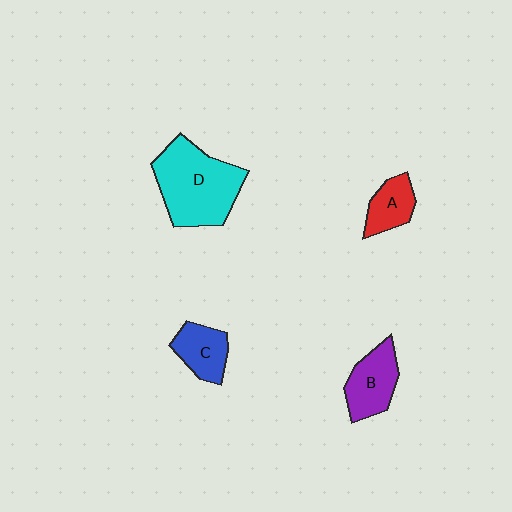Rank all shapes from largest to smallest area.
From largest to smallest: D (cyan), B (purple), C (blue), A (red).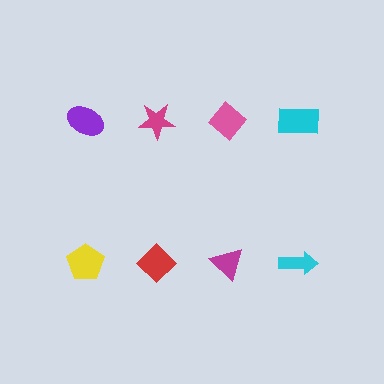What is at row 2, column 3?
A magenta triangle.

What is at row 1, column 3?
A pink diamond.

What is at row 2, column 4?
A cyan arrow.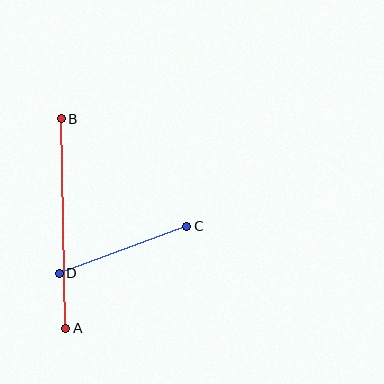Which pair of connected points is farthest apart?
Points A and B are farthest apart.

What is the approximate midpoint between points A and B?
The midpoint is at approximately (63, 223) pixels.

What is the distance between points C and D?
The distance is approximately 136 pixels.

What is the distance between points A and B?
The distance is approximately 209 pixels.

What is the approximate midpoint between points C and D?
The midpoint is at approximately (123, 250) pixels.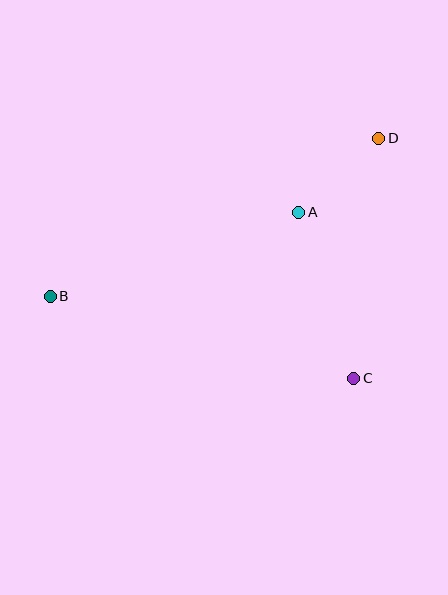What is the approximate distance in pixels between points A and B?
The distance between A and B is approximately 262 pixels.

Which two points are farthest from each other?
Points B and D are farthest from each other.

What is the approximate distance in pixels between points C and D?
The distance between C and D is approximately 241 pixels.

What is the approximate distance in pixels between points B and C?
The distance between B and C is approximately 315 pixels.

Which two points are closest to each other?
Points A and D are closest to each other.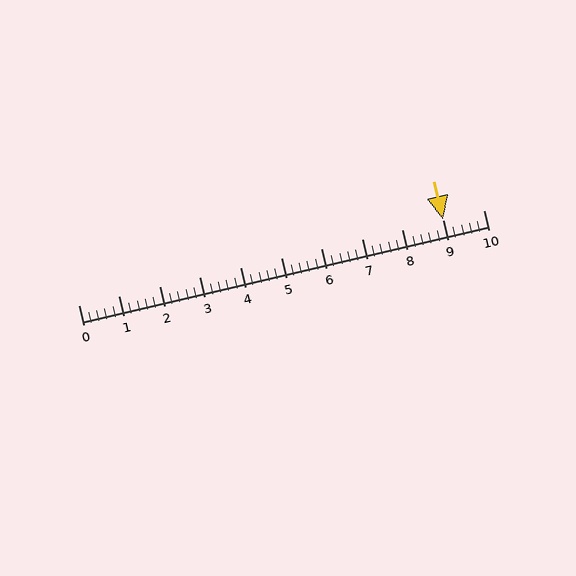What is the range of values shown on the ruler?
The ruler shows values from 0 to 10.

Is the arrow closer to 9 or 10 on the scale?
The arrow is closer to 9.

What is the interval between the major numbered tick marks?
The major tick marks are spaced 1 units apart.